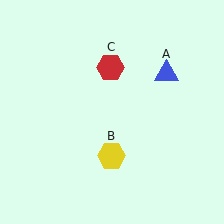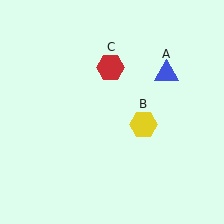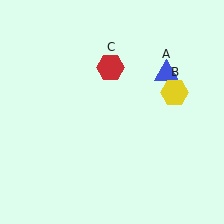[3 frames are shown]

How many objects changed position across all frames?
1 object changed position: yellow hexagon (object B).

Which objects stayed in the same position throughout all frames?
Blue triangle (object A) and red hexagon (object C) remained stationary.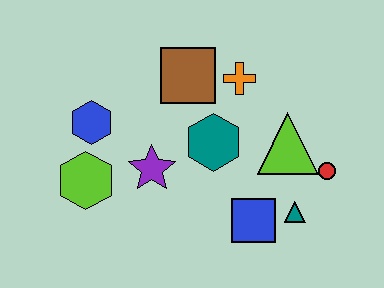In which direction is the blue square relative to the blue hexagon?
The blue square is to the right of the blue hexagon.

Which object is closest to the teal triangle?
The blue square is closest to the teal triangle.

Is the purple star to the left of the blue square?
Yes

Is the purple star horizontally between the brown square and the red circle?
No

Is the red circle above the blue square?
Yes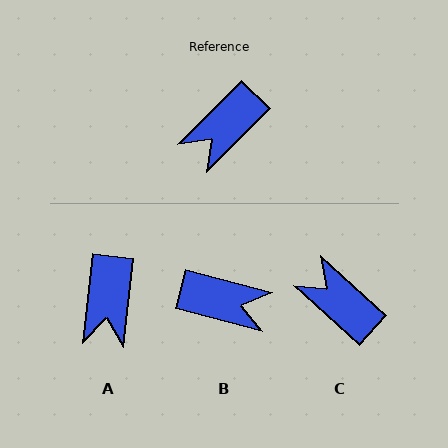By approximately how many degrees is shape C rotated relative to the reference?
Approximately 87 degrees clockwise.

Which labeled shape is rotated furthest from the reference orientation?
B, about 120 degrees away.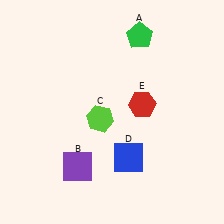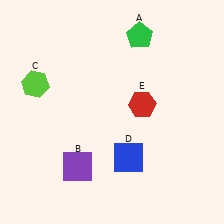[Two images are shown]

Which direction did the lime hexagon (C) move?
The lime hexagon (C) moved left.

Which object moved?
The lime hexagon (C) moved left.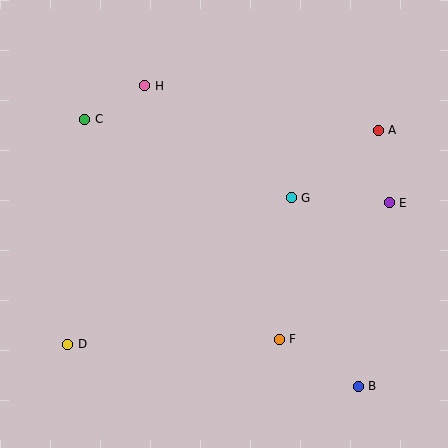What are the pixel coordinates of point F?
Point F is at (279, 340).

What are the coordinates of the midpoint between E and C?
The midpoint between E and C is at (237, 161).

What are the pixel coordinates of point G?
Point G is at (291, 198).